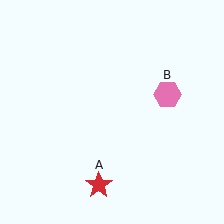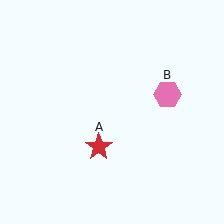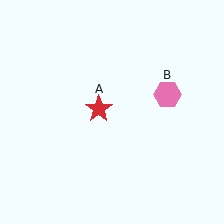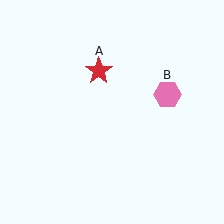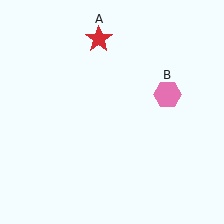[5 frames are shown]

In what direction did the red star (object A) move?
The red star (object A) moved up.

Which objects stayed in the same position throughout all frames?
Pink hexagon (object B) remained stationary.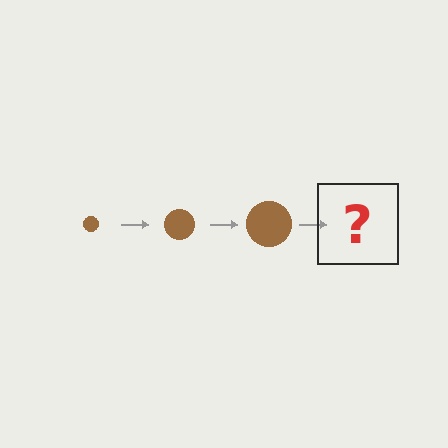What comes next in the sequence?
The next element should be a brown circle, larger than the previous one.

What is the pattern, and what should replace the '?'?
The pattern is that the circle gets progressively larger each step. The '?' should be a brown circle, larger than the previous one.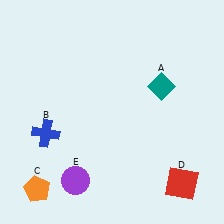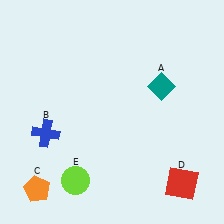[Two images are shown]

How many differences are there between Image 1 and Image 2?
There is 1 difference between the two images.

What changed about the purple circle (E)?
In Image 1, E is purple. In Image 2, it changed to lime.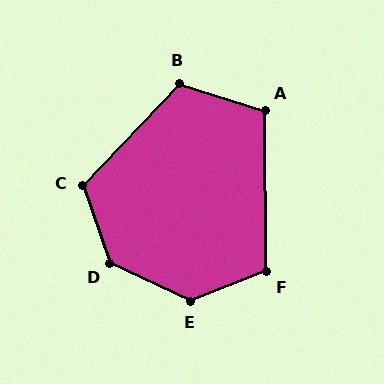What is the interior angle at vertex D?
Approximately 134 degrees (obtuse).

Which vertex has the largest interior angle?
E, at approximately 134 degrees.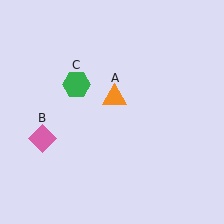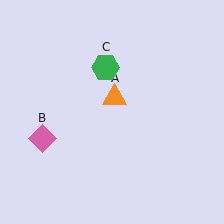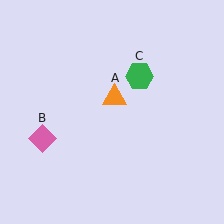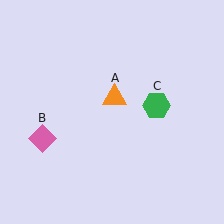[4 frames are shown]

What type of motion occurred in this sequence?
The green hexagon (object C) rotated clockwise around the center of the scene.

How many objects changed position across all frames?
1 object changed position: green hexagon (object C).